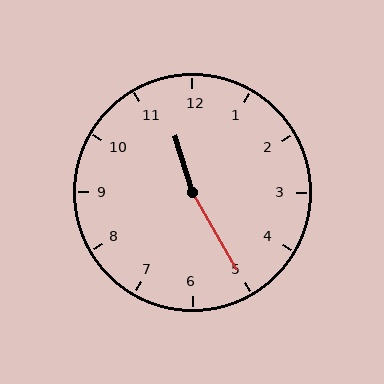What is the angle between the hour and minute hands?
Approximately 168 degrees.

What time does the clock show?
11:25.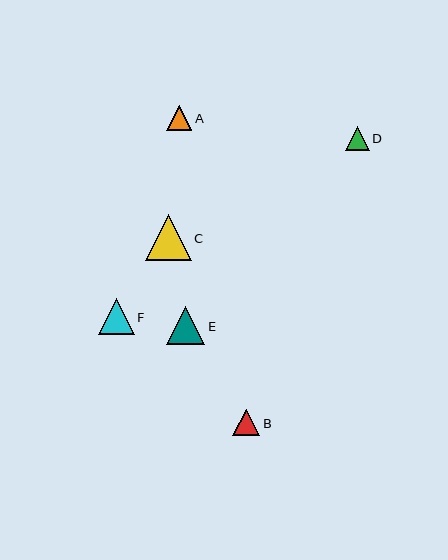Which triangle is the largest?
Triangle C is the largest with a size of approximately 46 pixels.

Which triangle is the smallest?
Triangle D is the smallest with a size of approximately 24 pixels.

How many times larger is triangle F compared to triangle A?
Triangle F is approximately 1.4 times the size of triangle A.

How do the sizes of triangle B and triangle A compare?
Triangle B and triangle A are approximately the same size.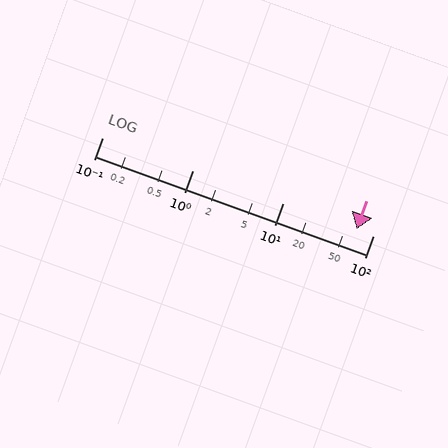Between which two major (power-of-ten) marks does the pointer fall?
The pointer is between 10 and 100.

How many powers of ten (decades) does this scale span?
The scale spans 3 decades, from 0.1 to 100.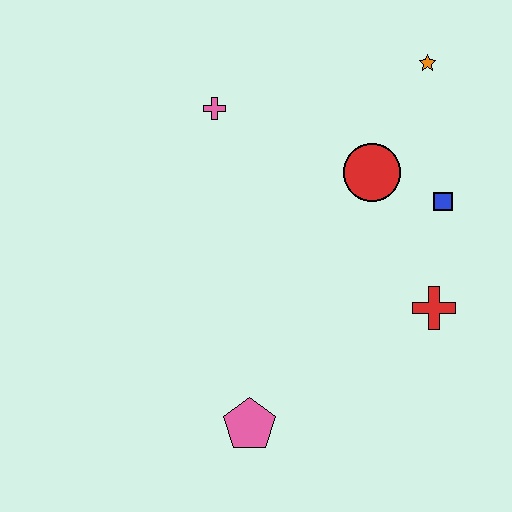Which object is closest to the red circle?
The blue square is closest to the red circle.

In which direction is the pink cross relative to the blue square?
The pink cross is to the left of the blue square.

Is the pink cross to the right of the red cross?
No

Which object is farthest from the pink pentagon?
The orange star is farthest from the pink pentagon.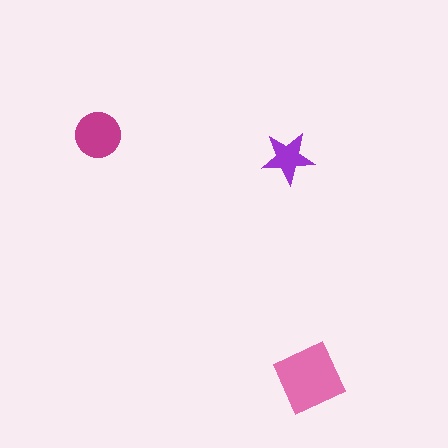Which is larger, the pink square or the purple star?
The pink square.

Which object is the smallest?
The purple star.